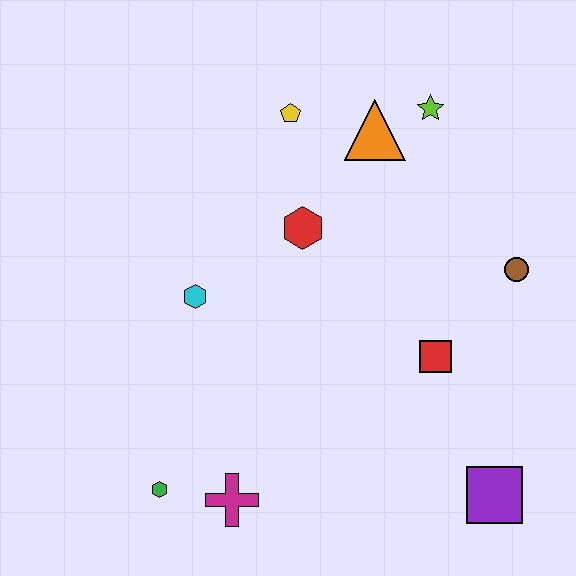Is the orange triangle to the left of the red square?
Yes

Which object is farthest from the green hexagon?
The lime star is farthest from the green hexagon.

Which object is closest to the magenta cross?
The green hexagon is closest to the magenta cross.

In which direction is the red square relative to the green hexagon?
The red square is to the right of the green hexagon.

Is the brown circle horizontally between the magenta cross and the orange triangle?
No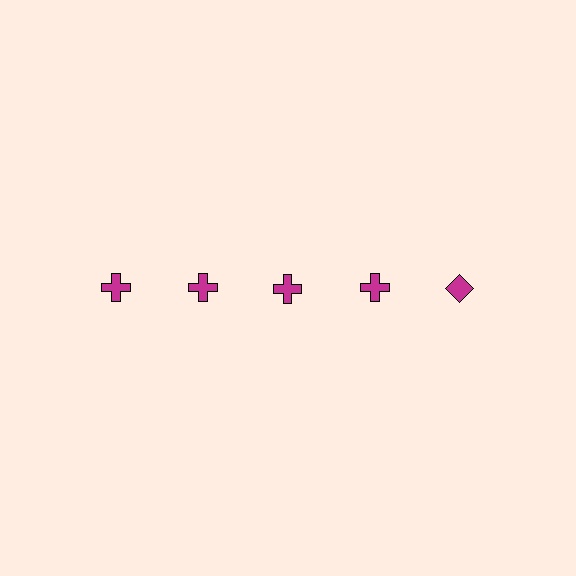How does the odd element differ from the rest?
It has a different shape: diamond instead of cross.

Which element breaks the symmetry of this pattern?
The magenta diamond in the top row, rightmost column breaks the symmetry. All other shapes are magenta crosses.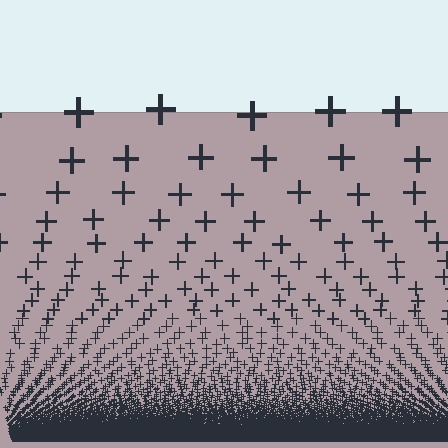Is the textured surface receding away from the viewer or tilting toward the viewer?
The surface appears to tilt toward the viewer. Texture elements get larger and sparser toward the top.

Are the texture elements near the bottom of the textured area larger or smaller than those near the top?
Smaller. The gradient is inverted — elements near the bottom are smaller and denser.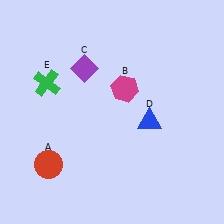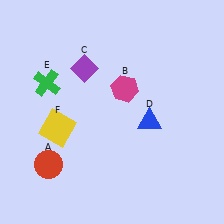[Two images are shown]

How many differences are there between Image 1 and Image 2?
There is 1 difference between the two images.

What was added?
A yellow square (F) was added in Image 2.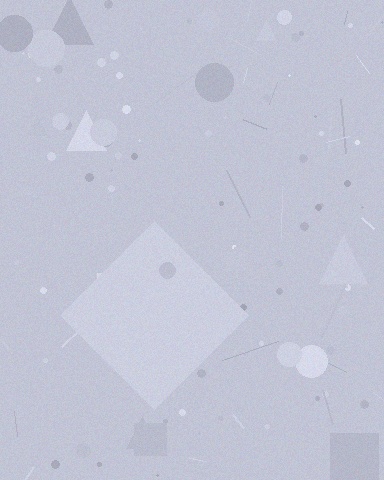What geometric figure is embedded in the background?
A diamond is embedded in the background.